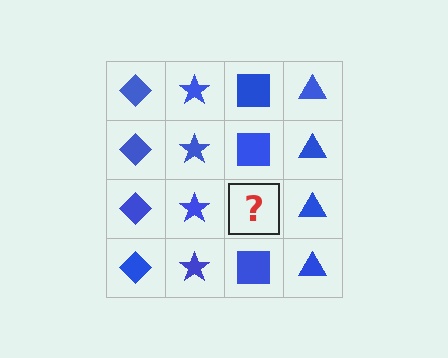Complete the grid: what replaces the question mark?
The question mark should be replaced with a blue square.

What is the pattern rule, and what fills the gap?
The rule is that each column has a consistent shape. The gap should be filled with a blue square.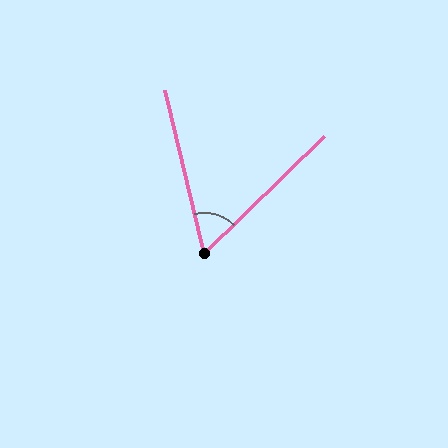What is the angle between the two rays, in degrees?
Approximately 59 degrees.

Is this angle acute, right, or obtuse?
It is acute.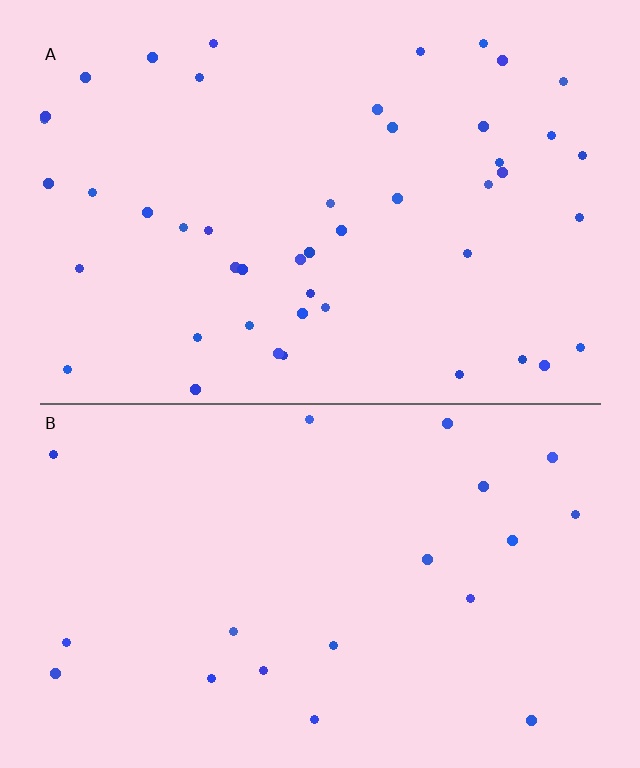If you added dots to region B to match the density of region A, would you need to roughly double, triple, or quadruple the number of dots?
Approximately double.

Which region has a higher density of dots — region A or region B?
A (the top).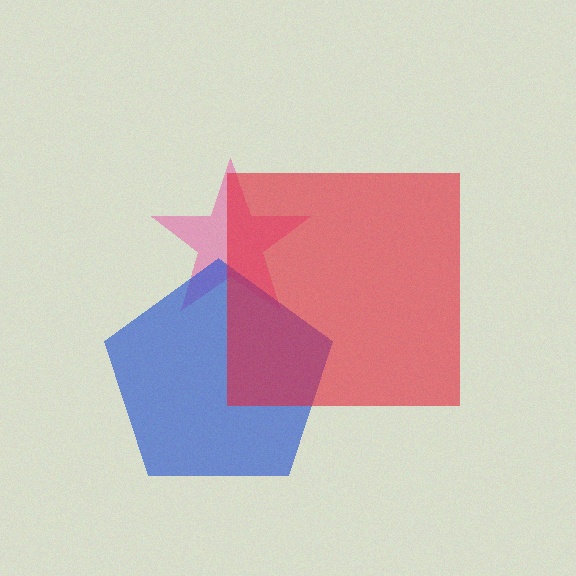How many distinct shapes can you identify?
There are 3 distinct shapes: a pink star, a blue pentagon, a red square.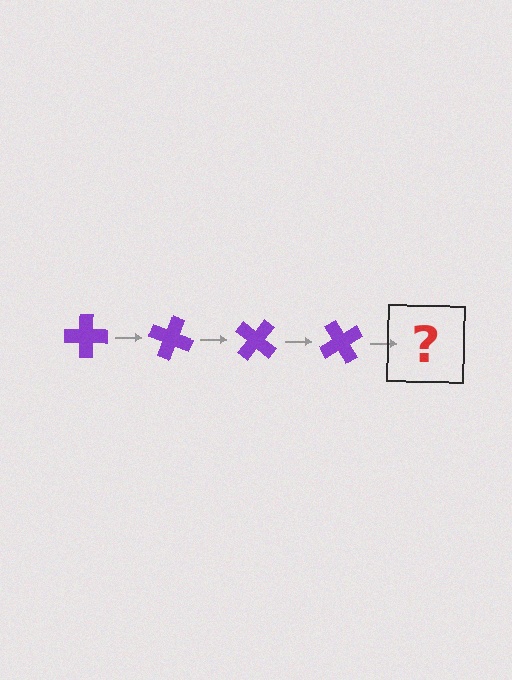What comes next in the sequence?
The next element should be a purple cross rotated 80 degrees.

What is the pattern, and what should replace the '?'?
The pattern is that the cross rotates 20 degrees each step. The '?' should be a purple cross rotated 80 degrees.